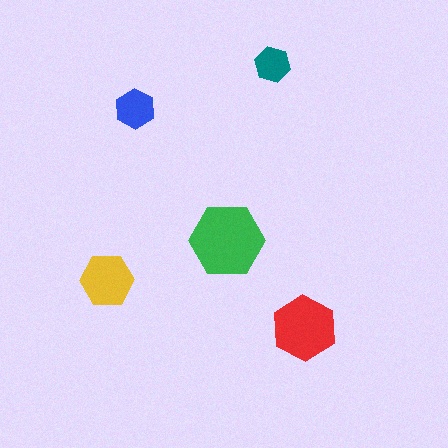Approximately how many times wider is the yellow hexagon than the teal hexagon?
About 1.5 times wider.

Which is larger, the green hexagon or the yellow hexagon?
The green one.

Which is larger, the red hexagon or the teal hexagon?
The red one.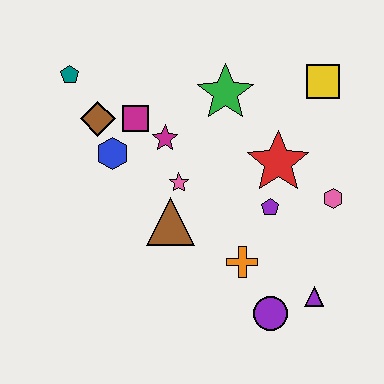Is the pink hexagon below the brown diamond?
Yes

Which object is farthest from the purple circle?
The teal pentagon is farthest from the purple circle.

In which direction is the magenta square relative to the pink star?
The magenta square is above the pink star.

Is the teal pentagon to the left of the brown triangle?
Yes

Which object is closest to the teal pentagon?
The brown diamond is closest to the teal pentagon.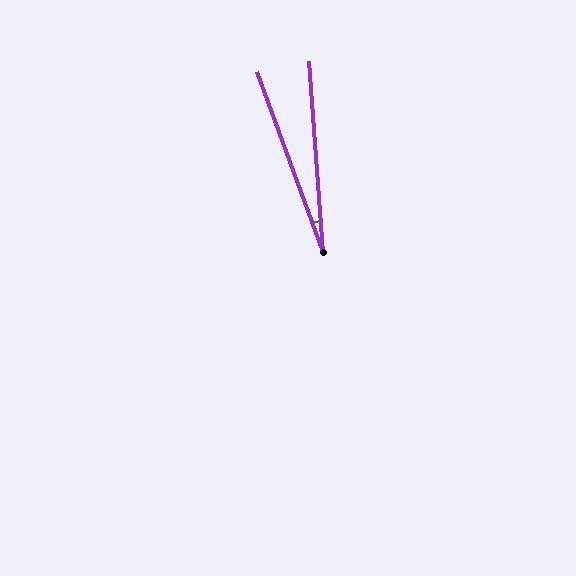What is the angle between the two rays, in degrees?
Approximately 16 degrees.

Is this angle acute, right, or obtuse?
It is acute.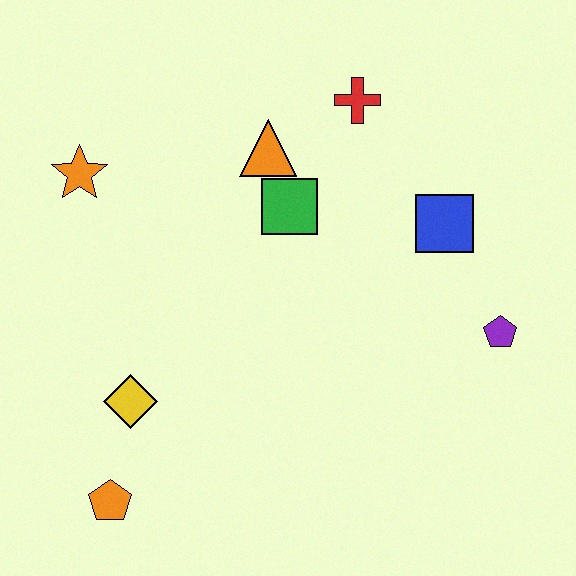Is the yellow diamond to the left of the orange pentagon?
No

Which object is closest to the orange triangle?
The green square is closest to the orange triangle.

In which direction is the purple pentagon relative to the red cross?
The purple pentagon is below the red cross.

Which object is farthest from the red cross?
The orange pentagon is farthest from the red cross.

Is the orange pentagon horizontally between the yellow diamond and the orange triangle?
No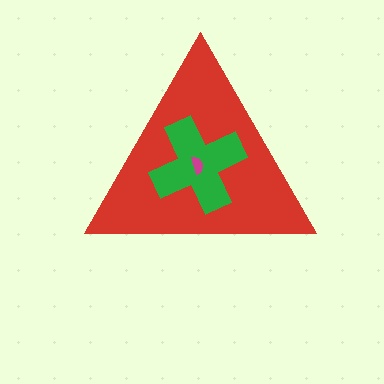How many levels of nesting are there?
3.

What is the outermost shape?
The red triangle.